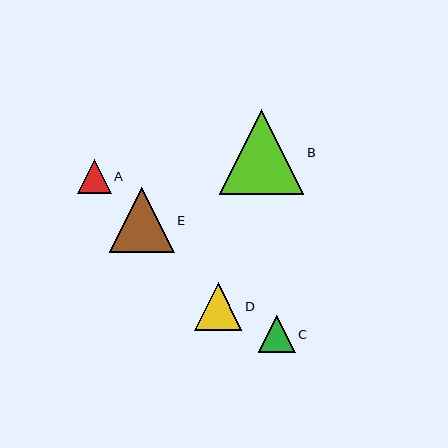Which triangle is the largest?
Triangle B is the largest with a size of approximately 84 pixels.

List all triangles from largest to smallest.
From largest to smallest: B, E, D, C, A.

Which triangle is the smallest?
Triangle A is the smallest with a size of approximately 34 pixels.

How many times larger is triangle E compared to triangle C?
Triangle E is approximately 1.8 times the size of triangle C.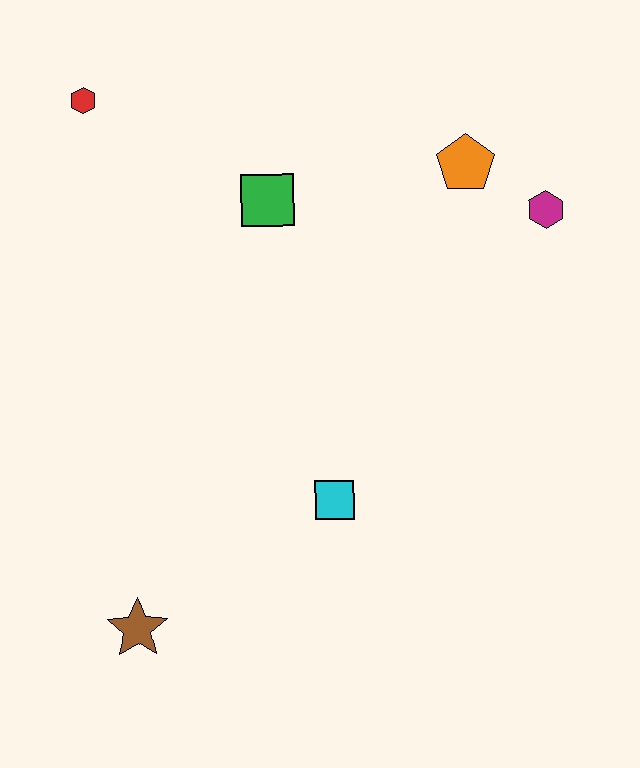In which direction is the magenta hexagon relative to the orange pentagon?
The magenta hexagon is to the right of the orange pentagon.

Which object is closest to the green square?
The orange pentagon is closest to the green square.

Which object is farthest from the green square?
The brown star is farthest from the green square.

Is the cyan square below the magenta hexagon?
Yes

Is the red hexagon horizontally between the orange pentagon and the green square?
No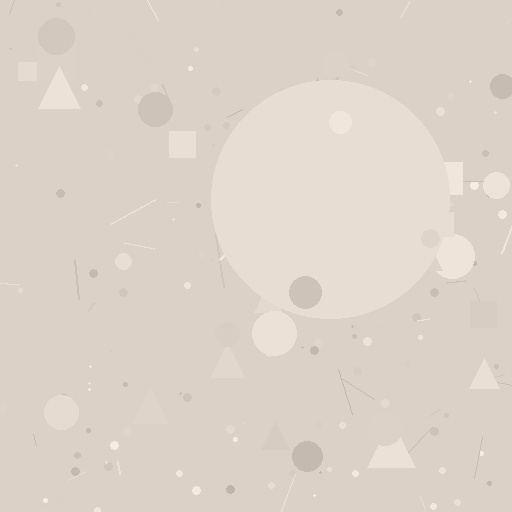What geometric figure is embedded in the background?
A circle is embedded in the background.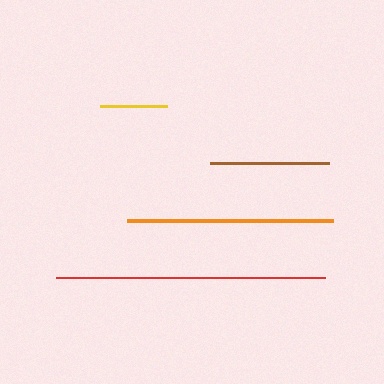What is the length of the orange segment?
The orange segment is approximately 207 pixels long.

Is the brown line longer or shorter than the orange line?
The orange line is longer than the brown line.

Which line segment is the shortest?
The yellow line is the shortest at approximately 67 pixels.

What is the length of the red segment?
The red segment is approximately 268 pixels long.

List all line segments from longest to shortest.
From longest to shortest: red, orange, brown, yellow.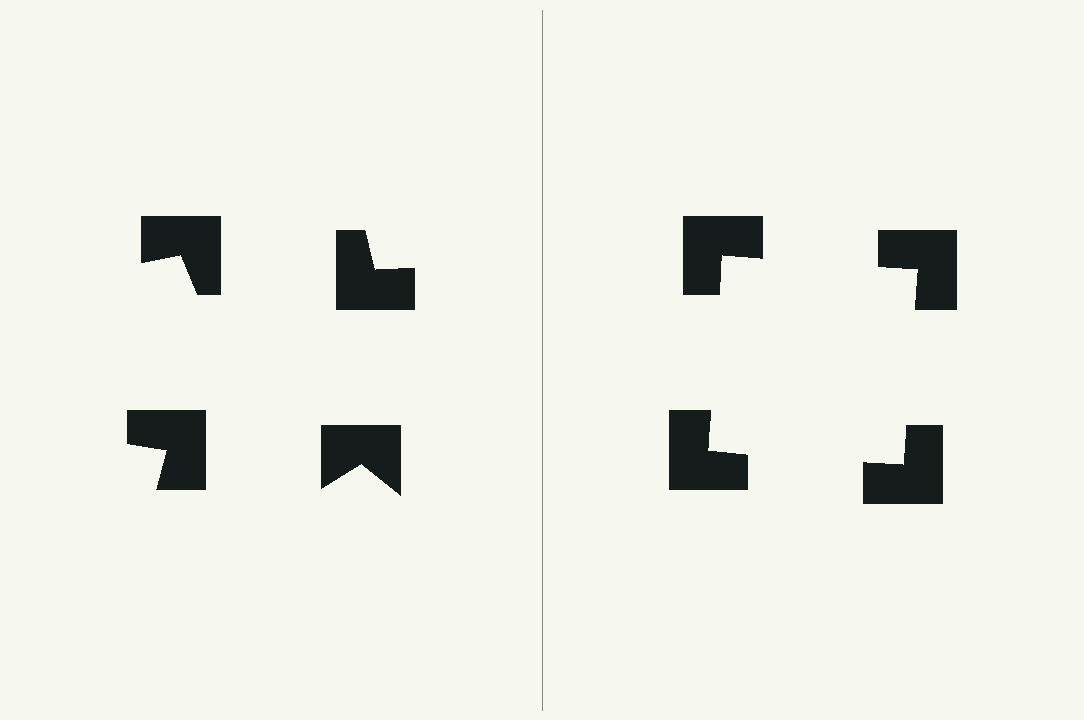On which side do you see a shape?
An illusory square appears on the right side. On the left side the wedge cuts are rotated, so no coherent shape forms.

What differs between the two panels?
The notched squares are positioned identically on both sides; only the wedge orientations differ. On the right they align to a square; on the left they are misaligned.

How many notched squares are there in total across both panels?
8 — 4 on each side.